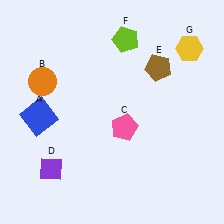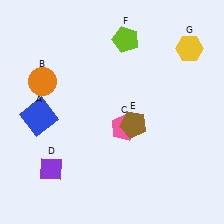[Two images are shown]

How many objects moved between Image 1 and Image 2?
1 object moved between the two images.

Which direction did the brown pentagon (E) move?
The brown pentagon (E) moved down.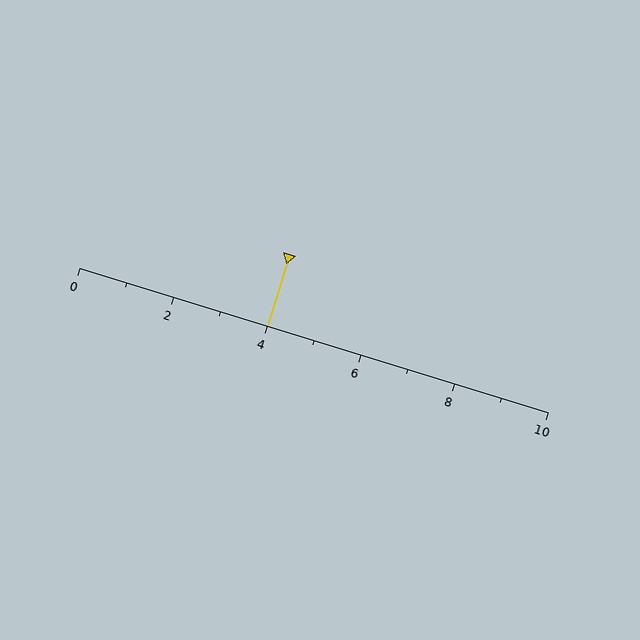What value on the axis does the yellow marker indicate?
The marker indicates approximately 4.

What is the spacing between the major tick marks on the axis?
The major ticks are spaced 2 apart.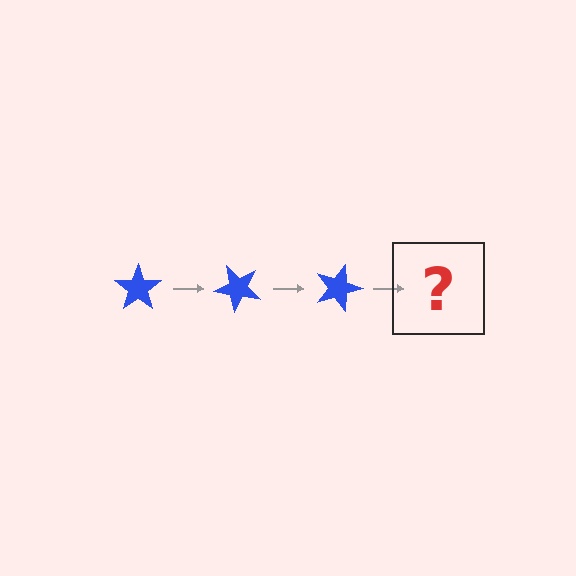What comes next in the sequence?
The next element should be a blue star rotated 135 degrees.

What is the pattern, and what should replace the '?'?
The pattern is that the star rotates 45 degrees each step. The '?' should be a blue star rotated 135 degrees.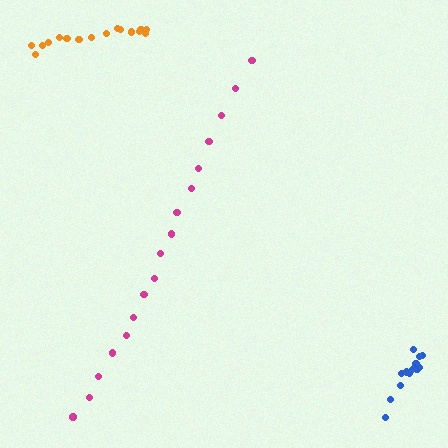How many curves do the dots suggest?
There are 3 distinct paths.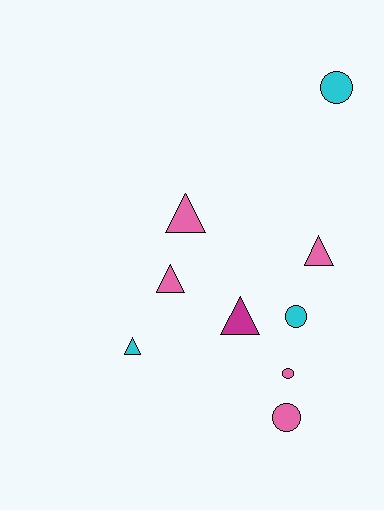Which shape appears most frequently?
Triangle, with 5 objects.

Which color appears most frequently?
Pink, with 5 objects.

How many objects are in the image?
There are 9 objects.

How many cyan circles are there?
There are 2 cyan circles.